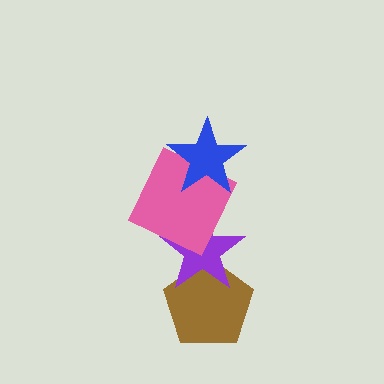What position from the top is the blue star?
The blue star is 1st from the top.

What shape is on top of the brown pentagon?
The purple star is on top of the brown pentagon.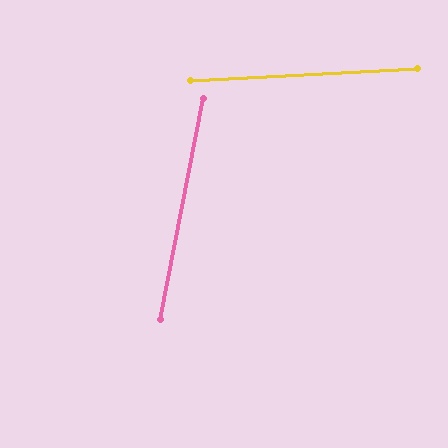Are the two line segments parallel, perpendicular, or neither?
Neither parallel nor perpendicular — they differ by about 76°.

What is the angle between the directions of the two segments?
Approximately 76 degrees.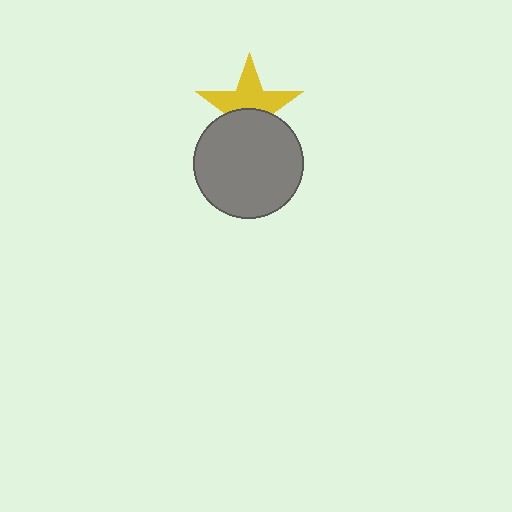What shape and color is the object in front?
The object in front is a gray circle.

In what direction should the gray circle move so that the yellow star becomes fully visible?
The gray circle should move down. That is the shortest direction to clear the overlap and leave the yellow star fully visible.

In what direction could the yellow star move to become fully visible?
The yellow star could move up. That would shift it out from behind the gray circle entirely.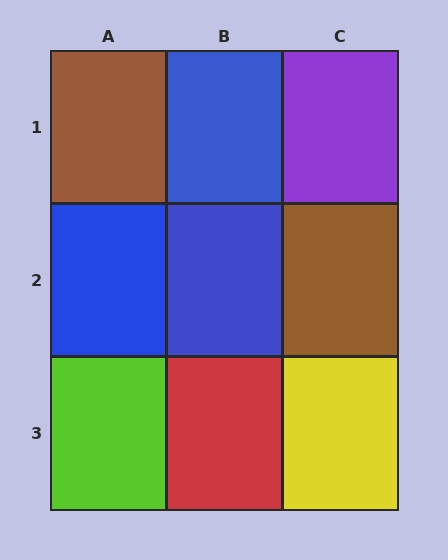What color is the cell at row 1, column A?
Brown.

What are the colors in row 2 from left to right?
Blue, blue, brown.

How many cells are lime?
1 cell is lime.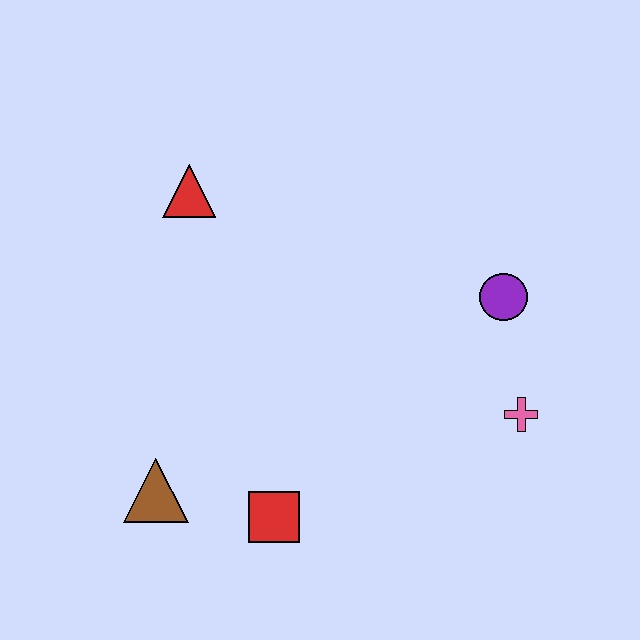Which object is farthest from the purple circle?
The brown triangle is farthest from the purple circle.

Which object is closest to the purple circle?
The pink cross is closest to the purple circle.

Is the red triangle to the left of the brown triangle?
No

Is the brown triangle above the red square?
Yes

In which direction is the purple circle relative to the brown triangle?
The purple circle is to the right of the brown triangle.